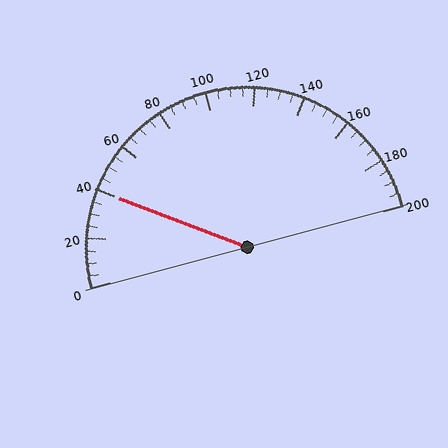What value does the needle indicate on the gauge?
The needle indicates approximately 40.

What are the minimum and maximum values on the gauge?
The gauge ranges from 0 to 200.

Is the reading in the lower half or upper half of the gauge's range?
The reading is in the lower half of the range (0 to 200).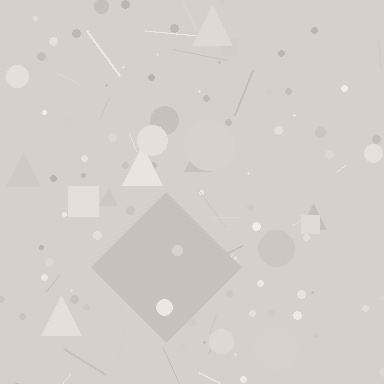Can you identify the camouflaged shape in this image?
The camouflaged shape is a diamond.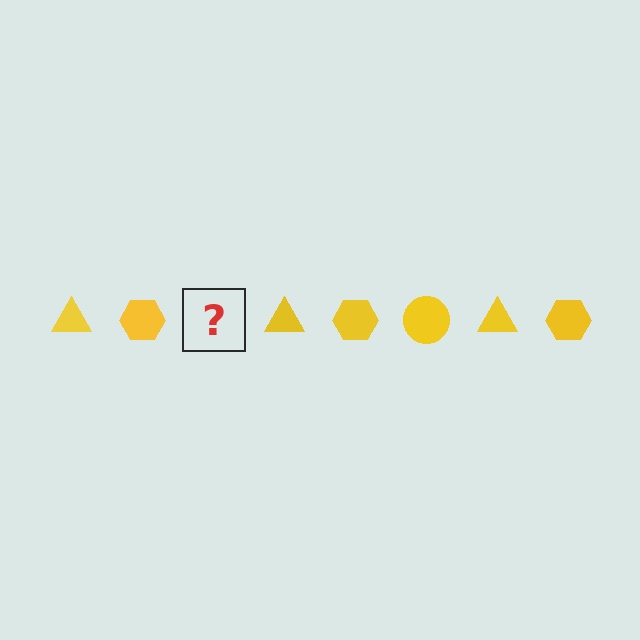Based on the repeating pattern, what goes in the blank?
The blank should be a yellow circle.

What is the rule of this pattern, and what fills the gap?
The rule is that the pattern cycles through triangle, hexagon, circle shapes in yellow. The gap should be filled with a yellow circle.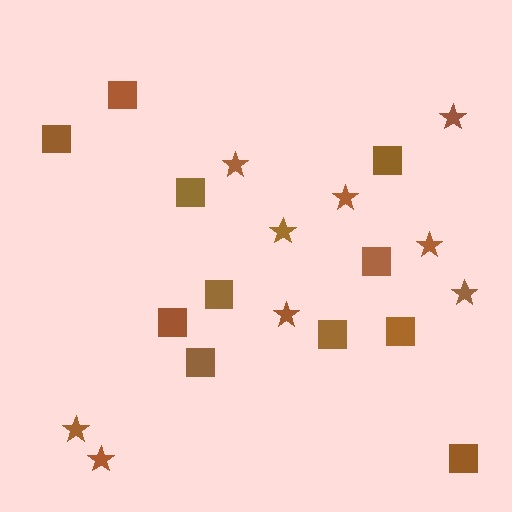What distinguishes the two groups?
There are 2 groups: one group of stars (9) and one group of squares (11).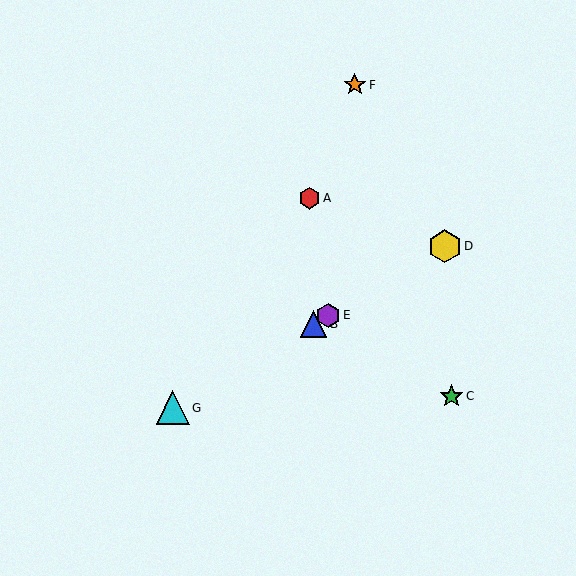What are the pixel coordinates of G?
Object G is at (173, 408).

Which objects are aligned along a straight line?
Objects B, D, E, G are aligned along a straight line.